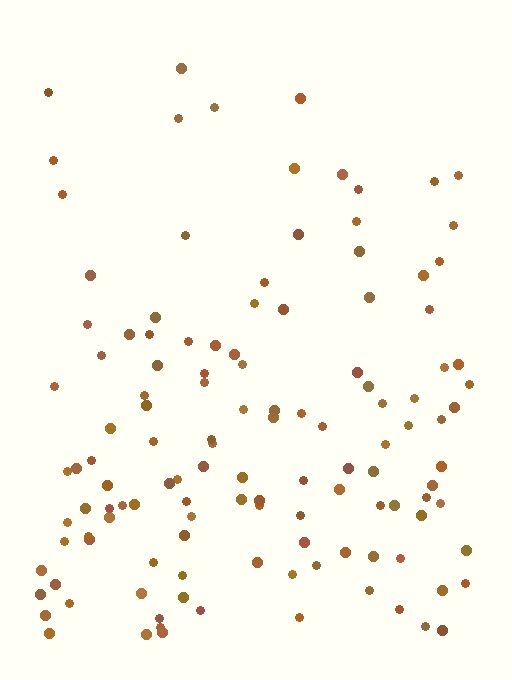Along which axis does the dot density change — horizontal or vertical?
Vertical.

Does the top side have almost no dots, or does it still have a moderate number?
Still a moderate number, just noticeably fewer than the bottom.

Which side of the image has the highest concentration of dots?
The bottom.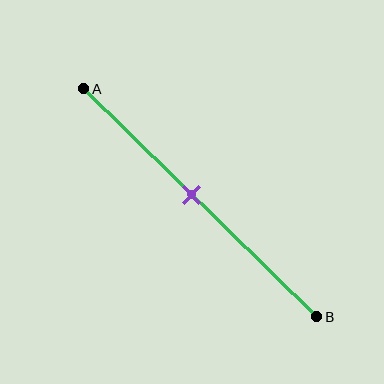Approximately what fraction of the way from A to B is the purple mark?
The purple mark is approximately 45% of the way from A to B.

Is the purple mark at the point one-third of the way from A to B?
No, the mark is at about 45% from A, not at the 33% one-third point.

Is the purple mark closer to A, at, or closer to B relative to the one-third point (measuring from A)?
The purple mark is closer to point B than the one-third point of segment AB.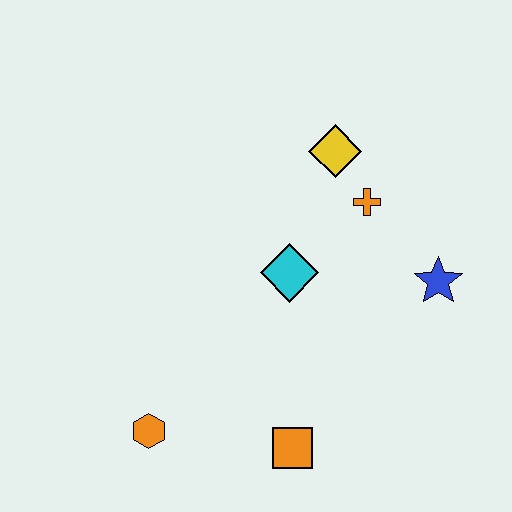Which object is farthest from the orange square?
The yellow diamond is farthest from the orange square.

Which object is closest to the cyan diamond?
The orange cross is closest to the cyan diamond.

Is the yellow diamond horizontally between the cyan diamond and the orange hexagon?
No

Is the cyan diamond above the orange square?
Yes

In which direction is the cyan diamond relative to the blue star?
The cyan diamond is to the left of the blue star.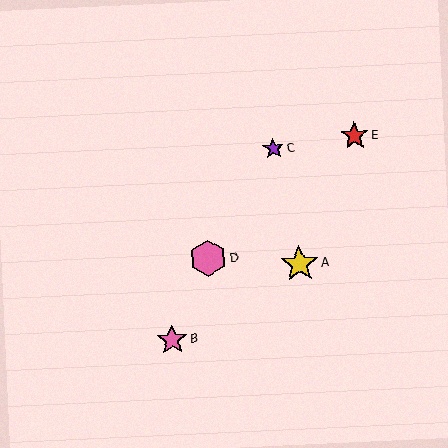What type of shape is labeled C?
Shape C is a purple star.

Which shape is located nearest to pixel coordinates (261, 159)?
The purple star (labeled C) at (273, 148) is nearest to that location.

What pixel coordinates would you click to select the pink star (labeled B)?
Click at (172, 340) to select the pink star B.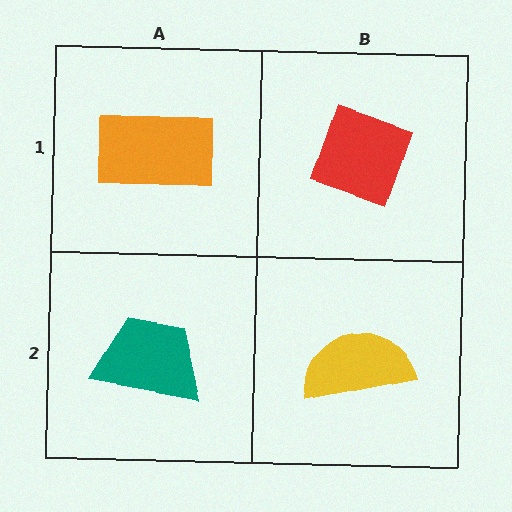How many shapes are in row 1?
2 shapes.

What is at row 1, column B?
A red diamond.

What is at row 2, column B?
A yellow semicircle.